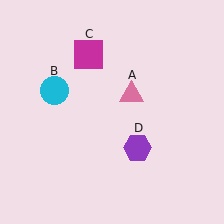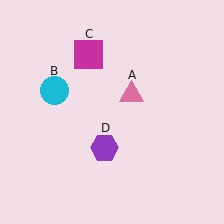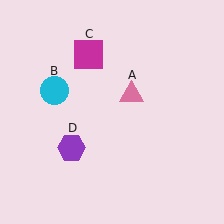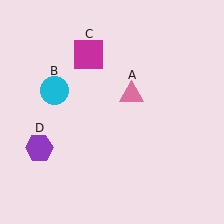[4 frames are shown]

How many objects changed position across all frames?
1 object changed position: purple hexagon (object D).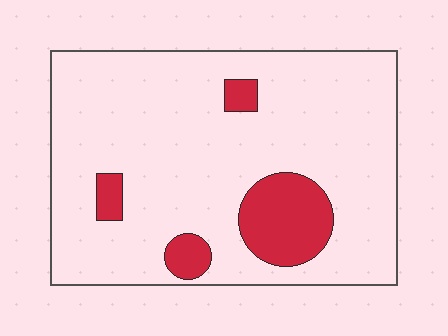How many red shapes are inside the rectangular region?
4.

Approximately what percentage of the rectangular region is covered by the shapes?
Approximately 15%.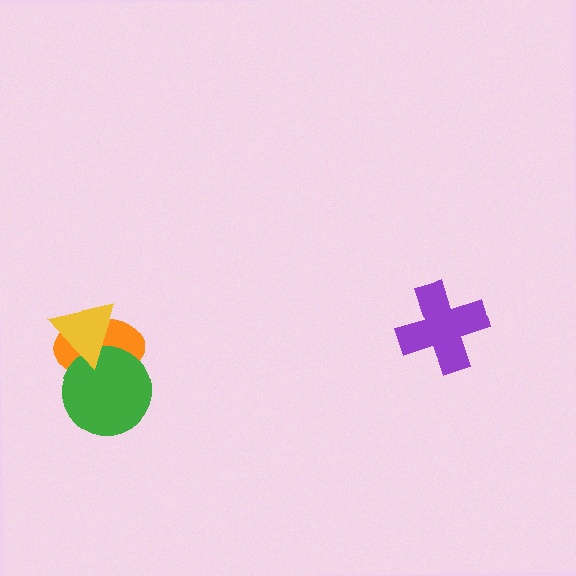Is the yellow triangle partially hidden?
No, no other shape covers it.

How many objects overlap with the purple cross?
0 objects overlap with the purple cross.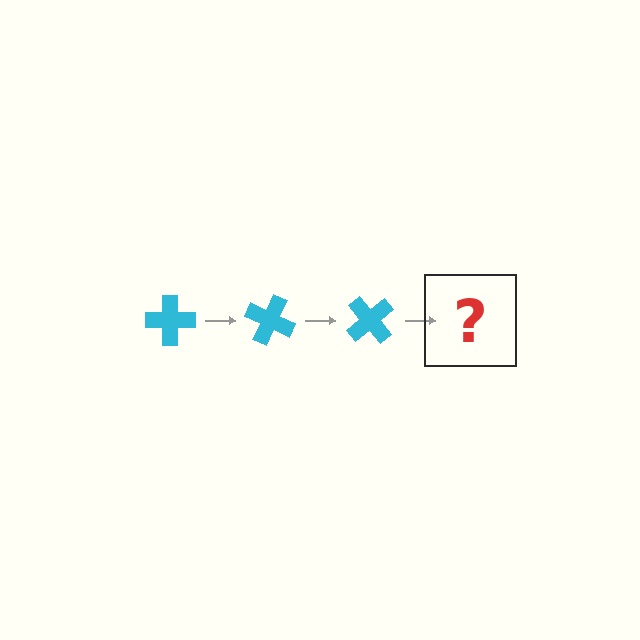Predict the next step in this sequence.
The next step is a cyan cross rotated 75 degrees.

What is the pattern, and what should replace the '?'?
The pattern is that the cross rotates 25 degrees each step. The '?' should be a cyan cross rotated 75 degrees.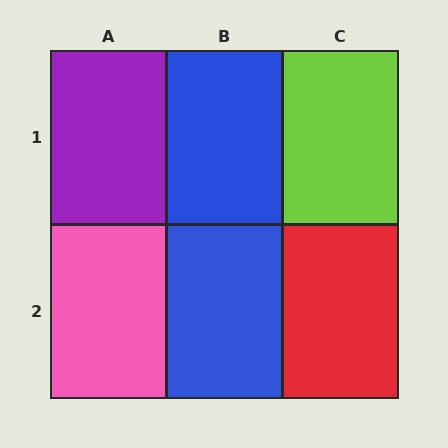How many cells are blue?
2 cells are blue.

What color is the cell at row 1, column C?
Lime.